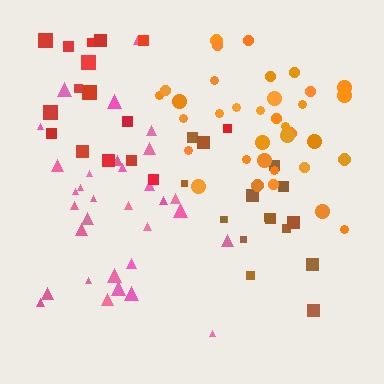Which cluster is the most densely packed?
Orange.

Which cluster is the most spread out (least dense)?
Red.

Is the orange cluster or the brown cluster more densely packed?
Orange.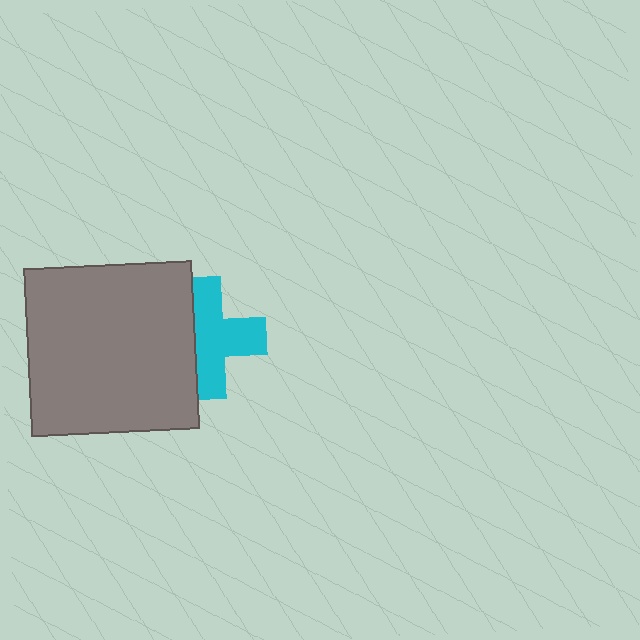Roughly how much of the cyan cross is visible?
About half of it is visible (roughly 64%).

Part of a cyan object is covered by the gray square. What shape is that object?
It is a cross.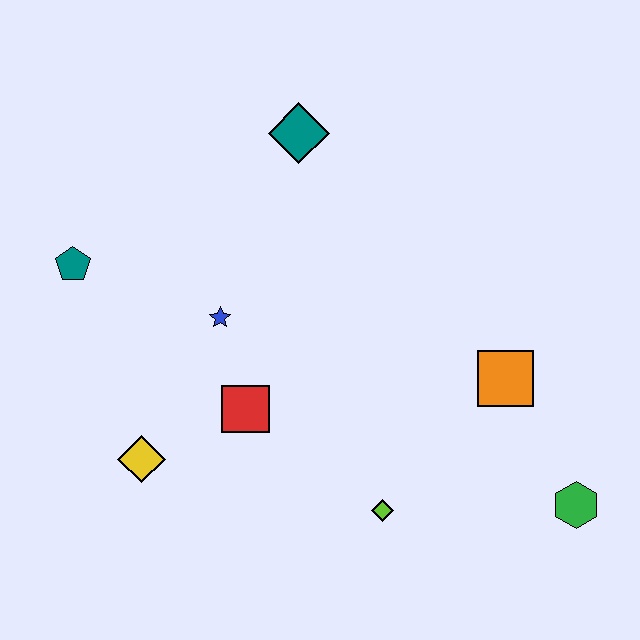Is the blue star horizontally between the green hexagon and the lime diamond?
No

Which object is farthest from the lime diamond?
The teal pentagon is farthest from the lime diamond.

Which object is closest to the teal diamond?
The blue star is closest to the teal diamond.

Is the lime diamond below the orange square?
Yes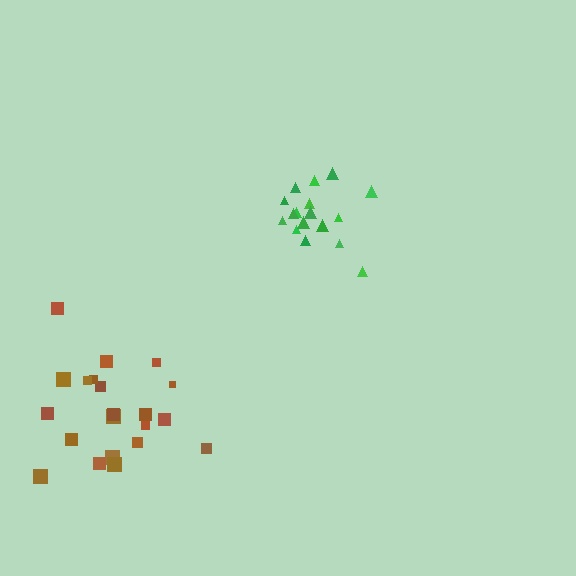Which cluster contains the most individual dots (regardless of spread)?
Brown (21).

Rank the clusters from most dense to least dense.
green, brown.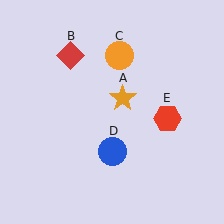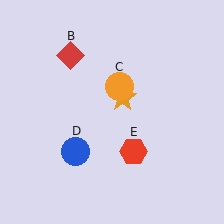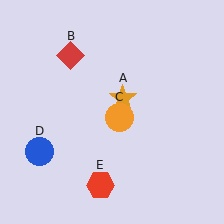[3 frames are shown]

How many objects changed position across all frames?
3 objects changed position: orange circle (object C), blue circle (object D), red hexagon (object E).